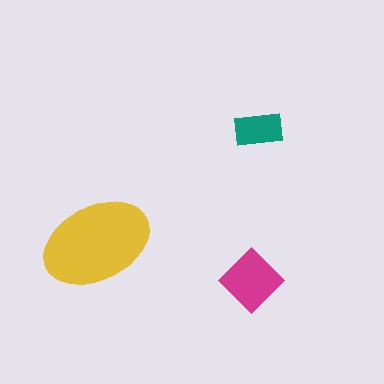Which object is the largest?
The yellow ellipse.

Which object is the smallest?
The teal rectangle.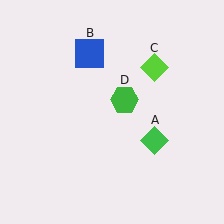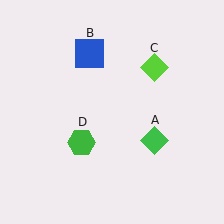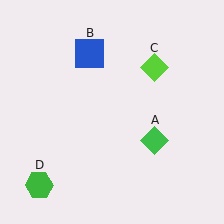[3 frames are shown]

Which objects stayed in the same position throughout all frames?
Green diamond (object A) and blue square (object B) and lime diamond (object C) remained stationary.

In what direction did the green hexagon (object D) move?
The green hexagon (object D) moved down and to the left.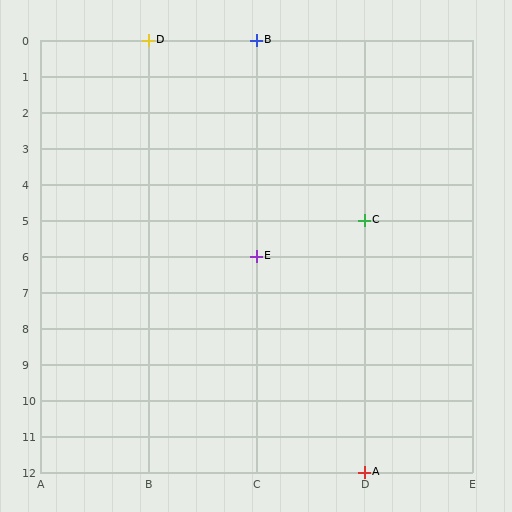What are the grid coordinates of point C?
Point C is at grid coordinates (D, 5).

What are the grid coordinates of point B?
Point B is at grid coordinates (C, 0).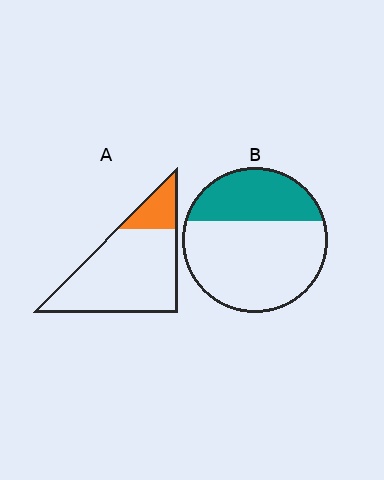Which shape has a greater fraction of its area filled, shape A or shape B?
Shape B.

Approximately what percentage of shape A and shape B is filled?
A is approximately 20% and B is approximately 35%.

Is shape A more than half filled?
No.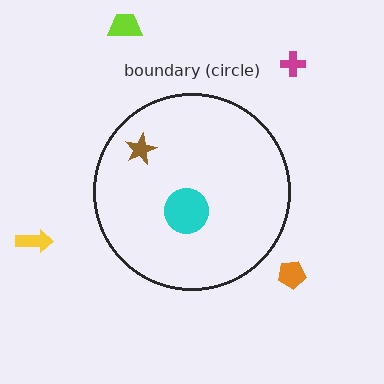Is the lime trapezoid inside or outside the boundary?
Outside.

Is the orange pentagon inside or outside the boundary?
Outside.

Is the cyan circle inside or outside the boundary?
Inside.